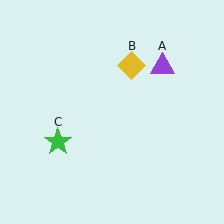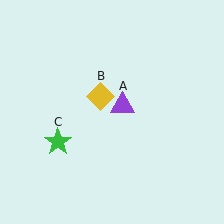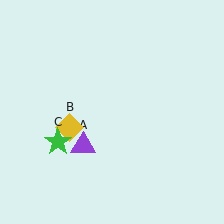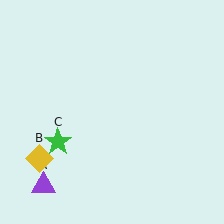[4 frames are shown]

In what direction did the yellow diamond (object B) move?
The yellow diamond (object B) moved down and to the left.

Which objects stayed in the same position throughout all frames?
Green star (object C) remained stationary.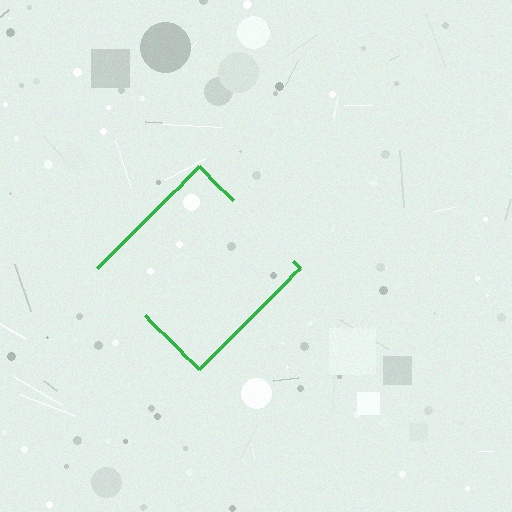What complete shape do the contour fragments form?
The contour fragments form a diamond.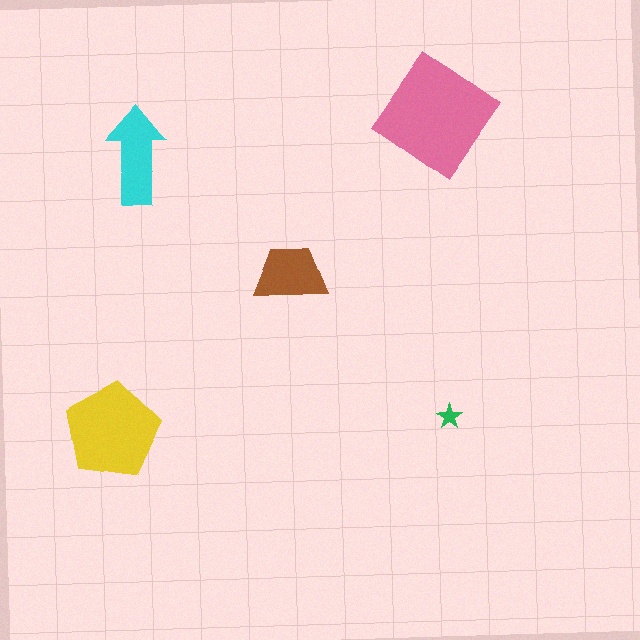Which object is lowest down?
The yellow pentagon is bottommost.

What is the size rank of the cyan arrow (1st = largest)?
3rd.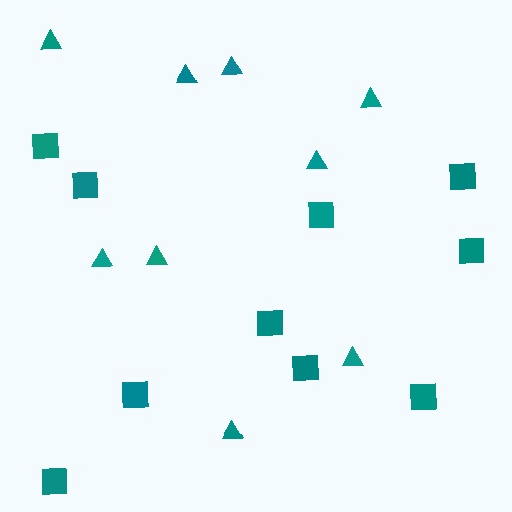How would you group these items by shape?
There are 2 groups: one group of squares (10) and one group of triangles (9).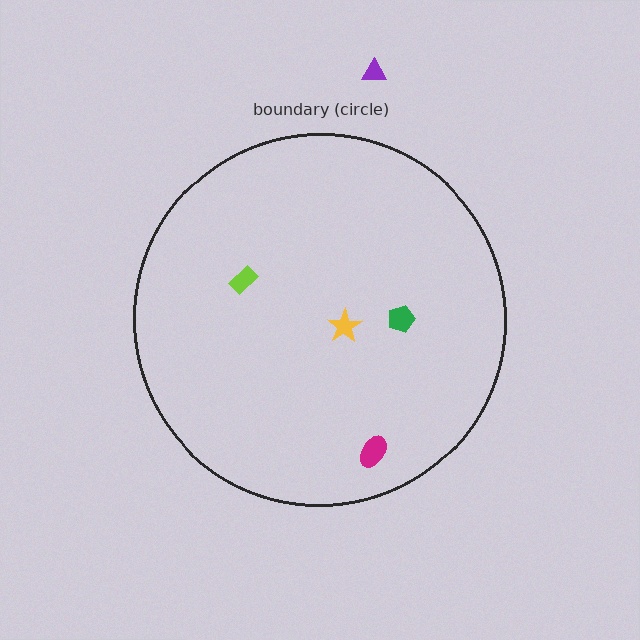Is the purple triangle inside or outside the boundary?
Outside.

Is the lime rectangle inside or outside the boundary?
Inside.